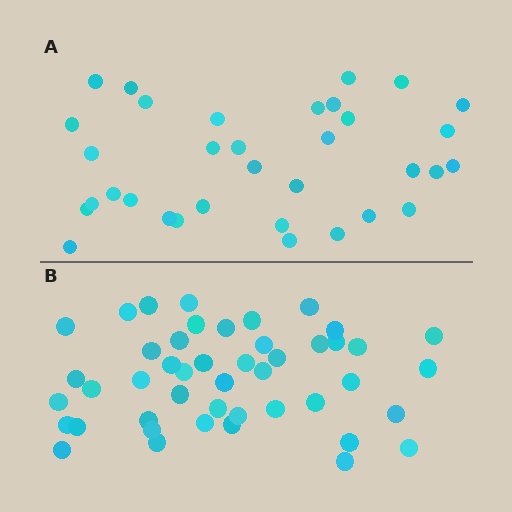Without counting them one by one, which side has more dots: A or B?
Region B (the bottom region) has more dots.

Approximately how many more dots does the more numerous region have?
Region B has roughly 12 or so more dots than region A.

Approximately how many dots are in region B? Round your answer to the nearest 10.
About 50 dots. (The exact count is 46, which rounds to 50.)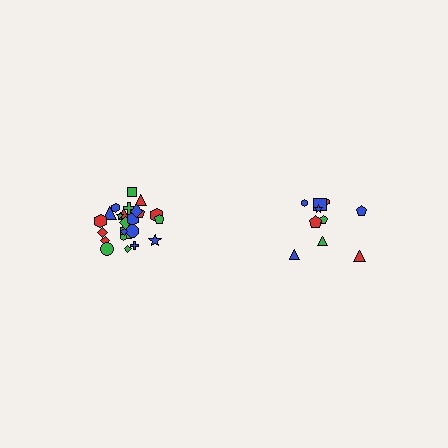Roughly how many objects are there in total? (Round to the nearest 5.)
Roughly 35 objects in total.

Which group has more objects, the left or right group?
The left group.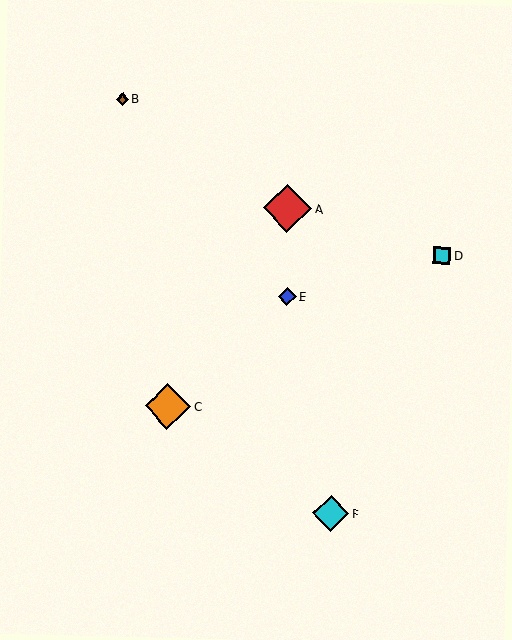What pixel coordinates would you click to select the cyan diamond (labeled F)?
Click at (331, 514) to select the cyan diamond F.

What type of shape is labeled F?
Shape F is a cyan diamond.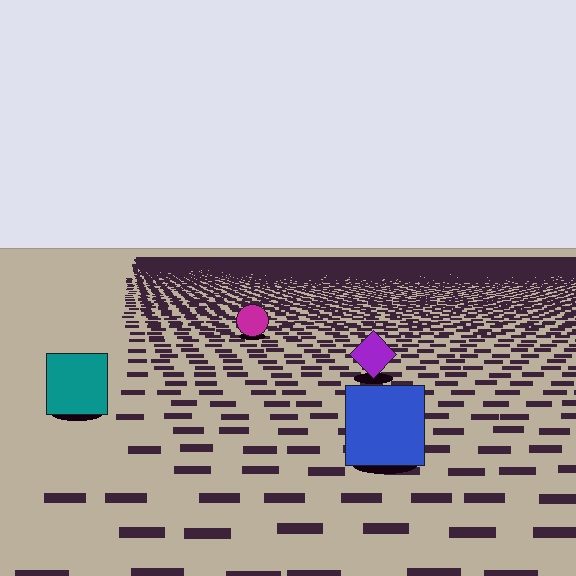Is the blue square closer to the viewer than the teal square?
Yes. The blue square is closer — you can tell from the texture gradient: the ground texture is coarser near it.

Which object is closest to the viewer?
The blue square is closest. The texture marks near it are larger and more spread out.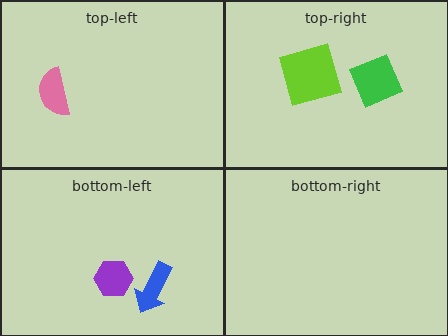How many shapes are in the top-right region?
2.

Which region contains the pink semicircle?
The top-left region.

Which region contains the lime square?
The top-right region.